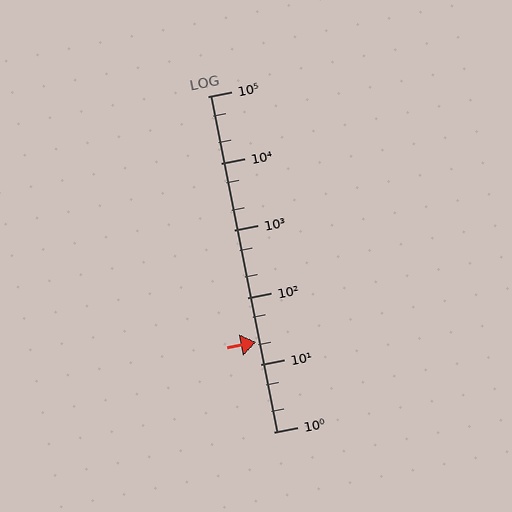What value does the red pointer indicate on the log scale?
The pointer indicates approximately 22.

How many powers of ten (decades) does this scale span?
The scale spans 5 decades, from 1 to 100000.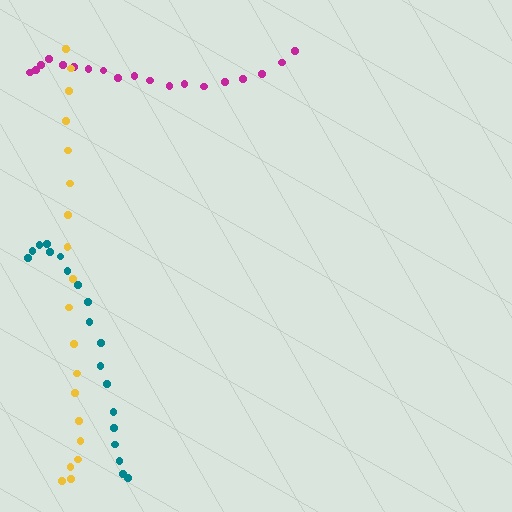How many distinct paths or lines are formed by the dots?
There are 3 distinct paths.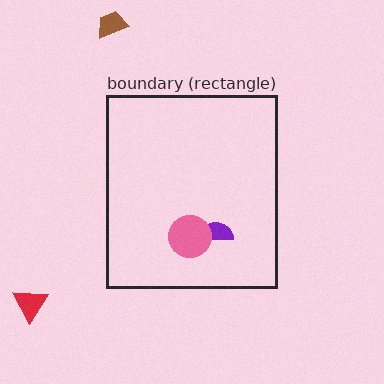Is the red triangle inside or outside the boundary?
Outside.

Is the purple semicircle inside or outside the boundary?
Inside.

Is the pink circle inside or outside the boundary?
Inside.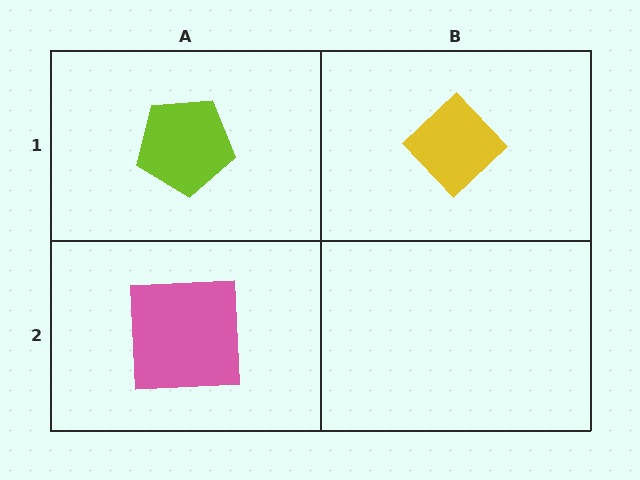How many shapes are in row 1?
2 shapes.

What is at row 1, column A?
A lime pentagon.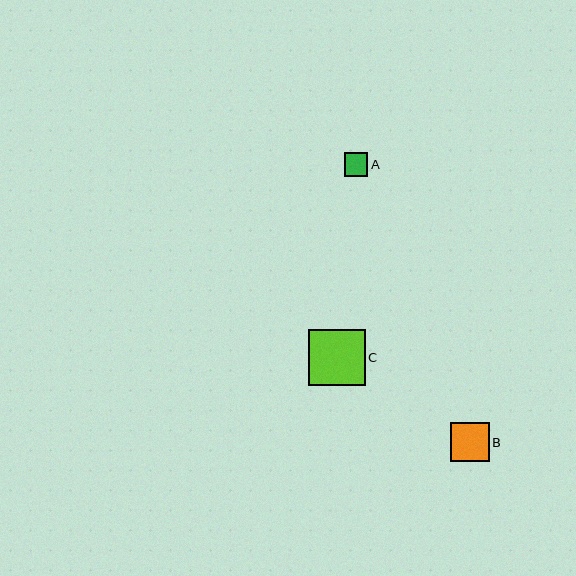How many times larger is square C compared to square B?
Square C is approximately 1.5 times the size of square B.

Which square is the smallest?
Square A is the smallest with a size of approximately 24 pixels.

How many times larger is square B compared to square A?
Square B is approximately 1.6 times the size of square A.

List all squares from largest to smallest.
From largest to smallest: C, B, A.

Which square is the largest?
Square C is the largest with a size of approximately 56 pixels.